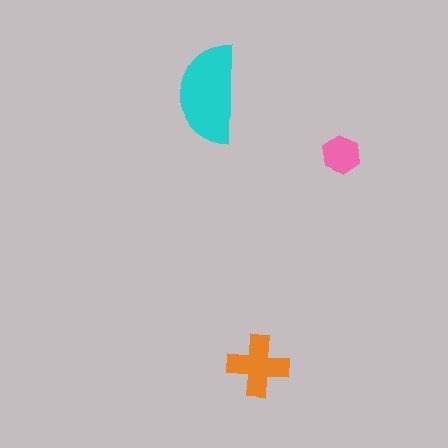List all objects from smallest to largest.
The pink hexagon, the orange cross, the cyan semicircle.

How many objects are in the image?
There are 3 objects in the image.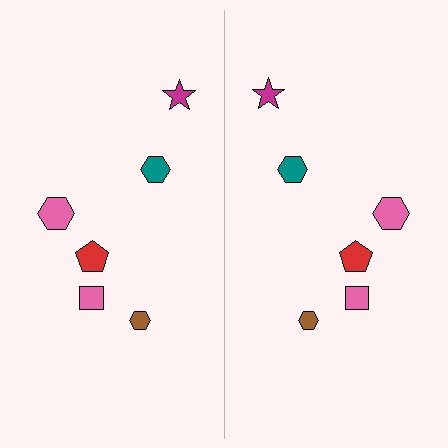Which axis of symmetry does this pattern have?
The pattern has a vertical axis of symmetry running through the center of the image.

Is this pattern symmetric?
Yes, this pattern has bilateral (reflection) symmetry.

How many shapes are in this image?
There are 12 shapes in this image.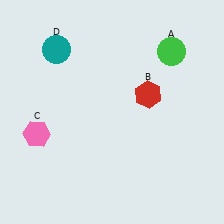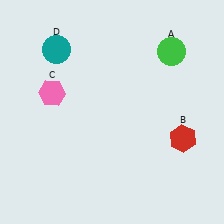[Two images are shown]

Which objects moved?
The objects that moved are: the red hexagon (B), the pink hexagon (C).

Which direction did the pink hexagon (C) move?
The pink hexagon (C) moved up.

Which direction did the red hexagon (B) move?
The red hexagon (B) moved down.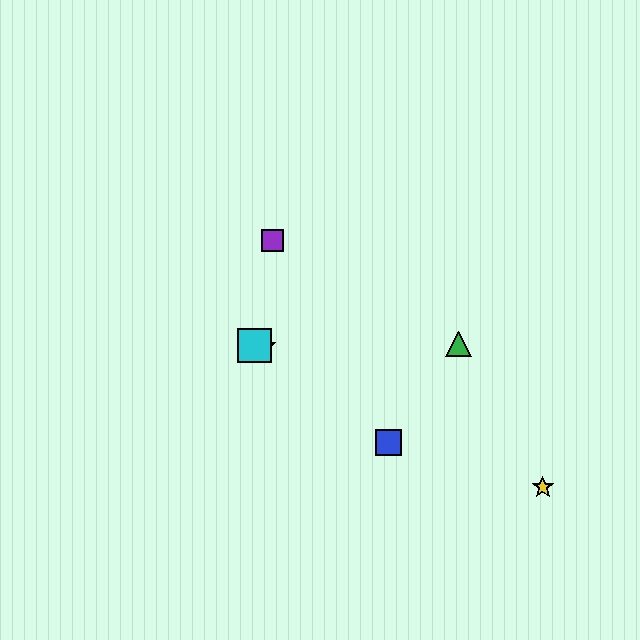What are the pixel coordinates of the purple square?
The purple square is at (273, 241).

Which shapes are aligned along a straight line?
The red star, the blue square, the orange star, the cyan square are aligned along a straight line.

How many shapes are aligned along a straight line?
4 shapes (the red star, the blue square, the orange star, the cyan square) are aligned along a straight line.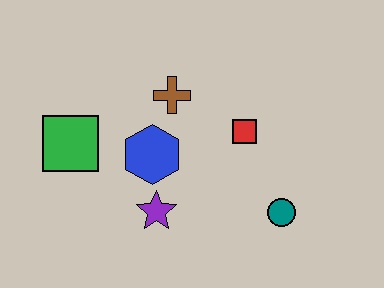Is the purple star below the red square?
Yes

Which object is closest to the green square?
The blue hexagon is closest to the green square.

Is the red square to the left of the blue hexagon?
No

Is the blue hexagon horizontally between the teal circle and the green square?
Yes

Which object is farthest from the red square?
The green square is farthest from the red square.